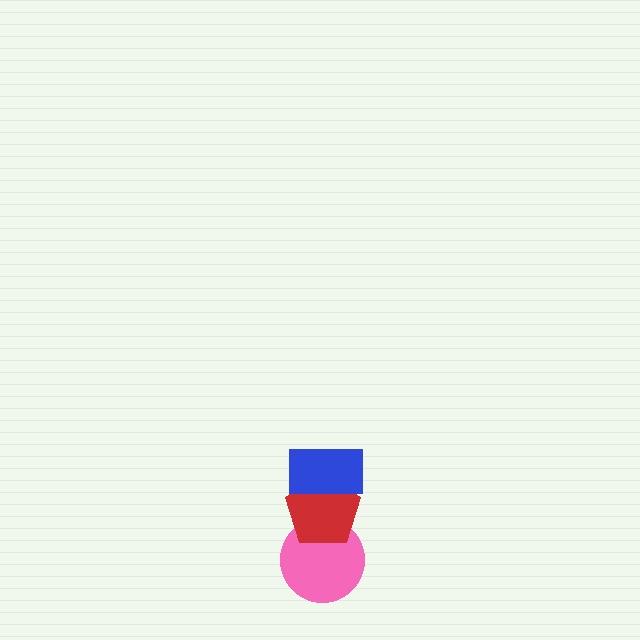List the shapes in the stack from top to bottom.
From top to bottom: the blue rectangle, the red pentagon, the pink circle.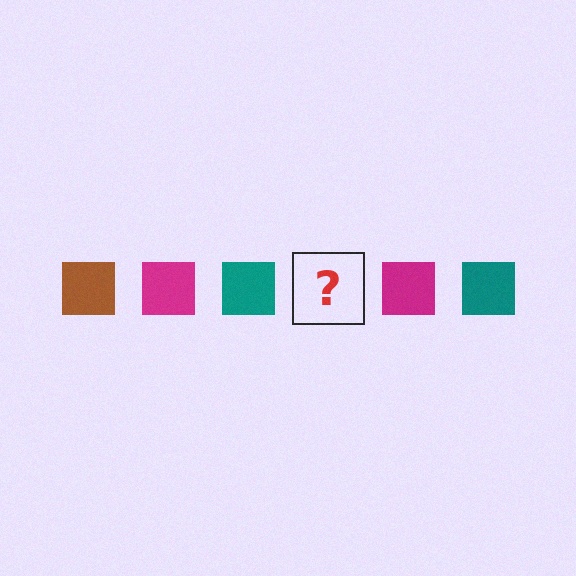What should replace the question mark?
The question mark should be replaced with a brown square.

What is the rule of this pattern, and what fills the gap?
The rule is that the pattern cycles through brown, magenta, teal squares. The gap should be filled with a brown square.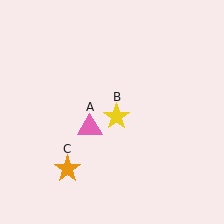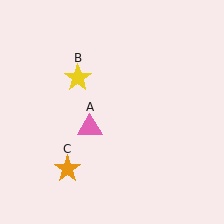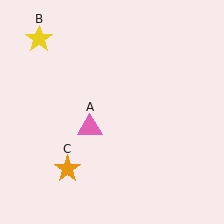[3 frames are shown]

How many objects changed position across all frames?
1 object changed position: yellow star (object B).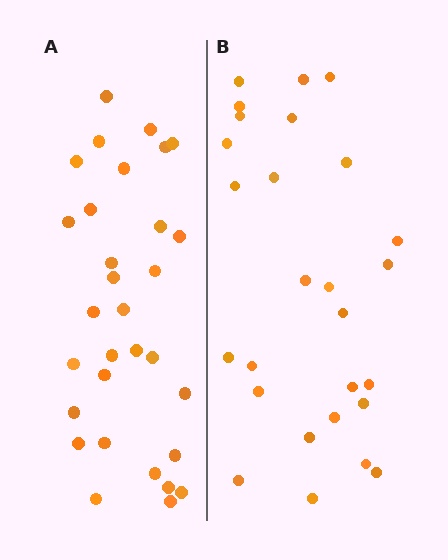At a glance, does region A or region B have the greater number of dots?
Region A (the left region) has more dots.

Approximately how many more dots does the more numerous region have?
Region A has about 4 more dots than region B.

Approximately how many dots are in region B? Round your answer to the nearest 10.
About 30 dots. (The exact count is 27, which rounds to 30.)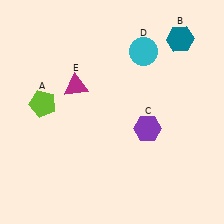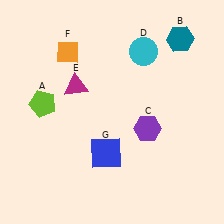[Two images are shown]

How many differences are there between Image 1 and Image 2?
There are 2 differences between the two images.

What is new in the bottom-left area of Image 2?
A blue square (G) was added in the bottom-left area of Image 2.